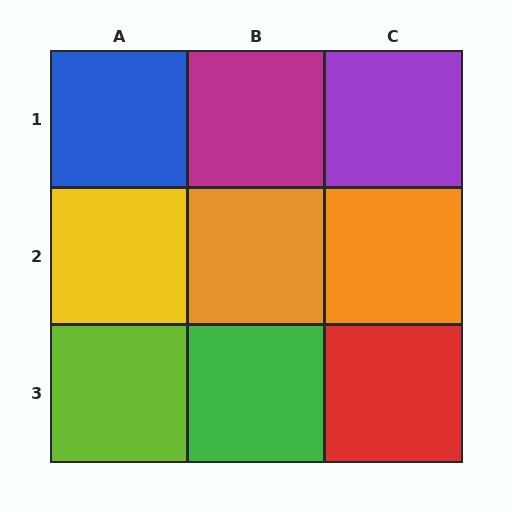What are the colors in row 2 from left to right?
Yellow, orange, orange.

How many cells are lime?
1 cell is lime.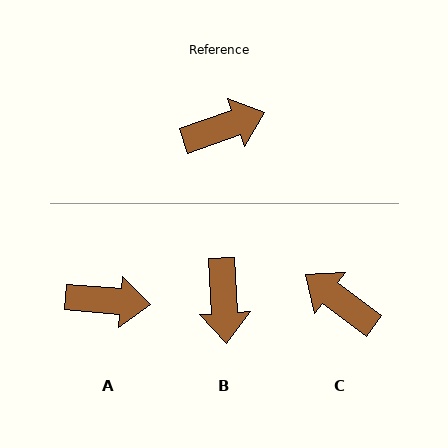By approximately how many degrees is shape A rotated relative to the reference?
Approximately 24 degrees clockwise.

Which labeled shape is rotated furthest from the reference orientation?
C, about 123 degrees away.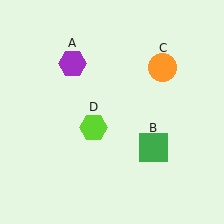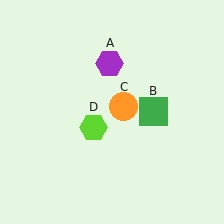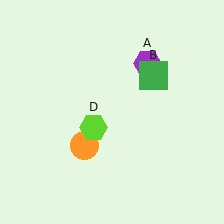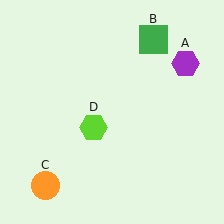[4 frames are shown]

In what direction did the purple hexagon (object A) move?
The purple hexagon (object A) moved right.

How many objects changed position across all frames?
3 objects changed position: purple hexagon (object A), green square (object B), orange circle (object C).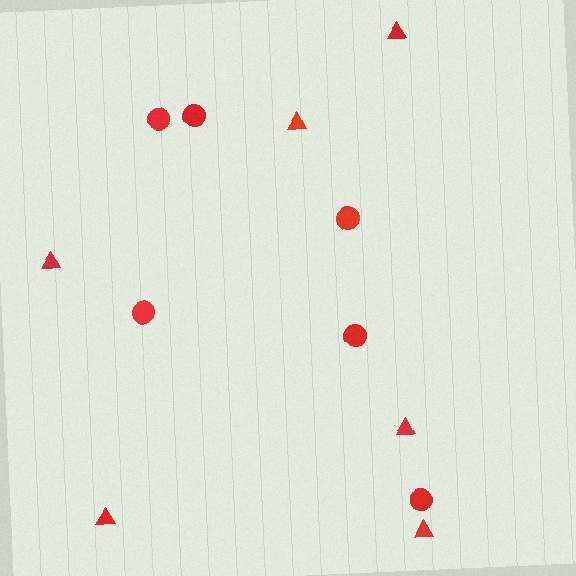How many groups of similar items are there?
There are 2 groups: one group of triangles (6) and one group of circles (6).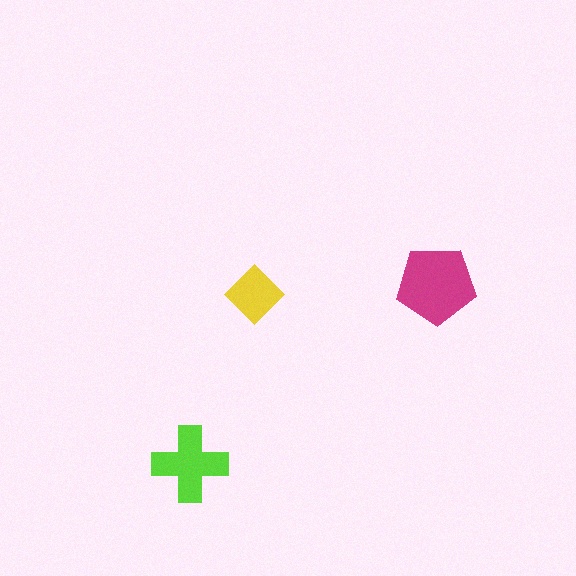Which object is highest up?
The magenta pentagon is topmost.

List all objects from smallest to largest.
The yellow diamond, the lime cross, the magenta pentagon.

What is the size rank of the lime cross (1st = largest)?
2nd.